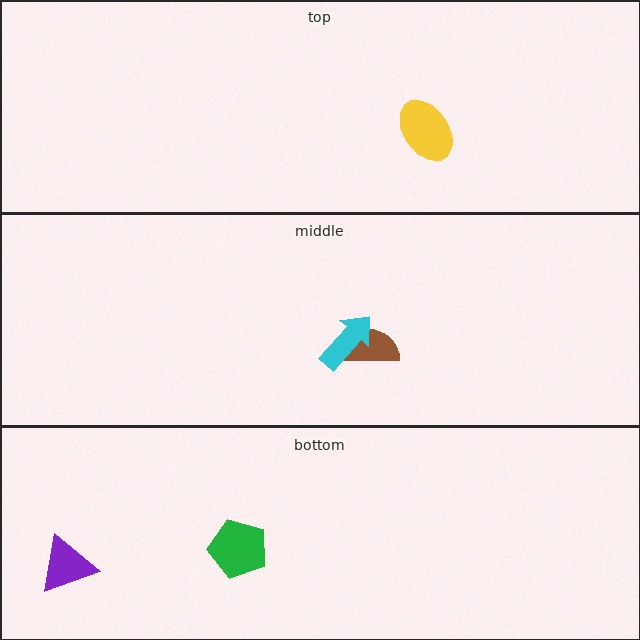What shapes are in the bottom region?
The purple triangle, the green pentagon.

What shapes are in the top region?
The yellow ellipse.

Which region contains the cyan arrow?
The middle region.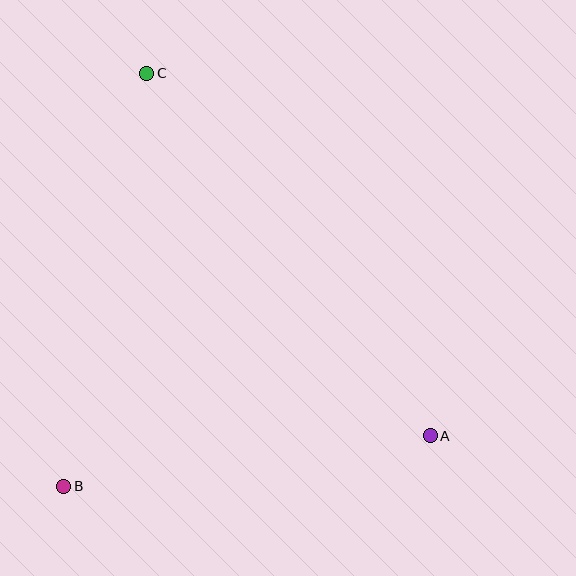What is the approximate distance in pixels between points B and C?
The distance between B and C is approximately 421 pixels.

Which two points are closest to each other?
Points A and B are closest to each other.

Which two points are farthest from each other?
Points A and C are farthest from each other.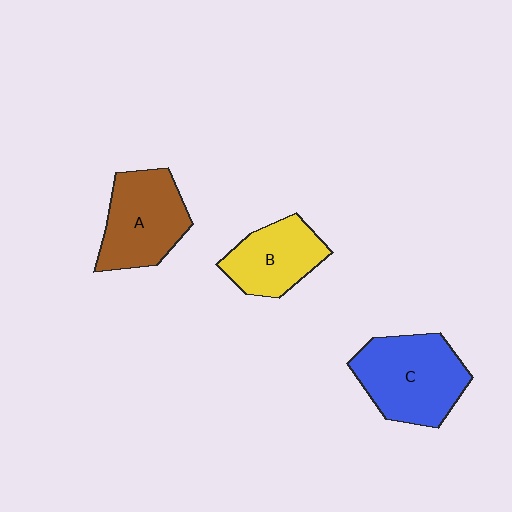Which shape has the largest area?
Shape C (blue).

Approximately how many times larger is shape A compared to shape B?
Approximately 1.2 times.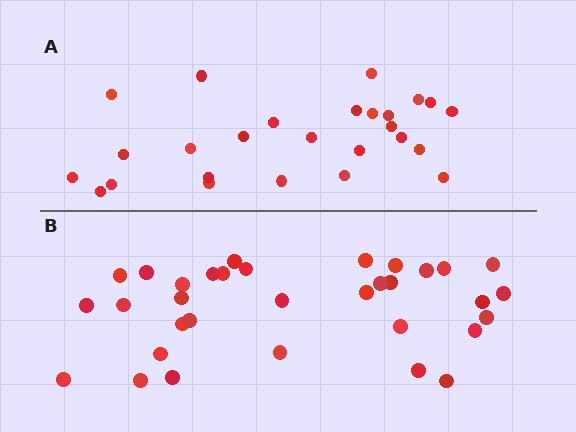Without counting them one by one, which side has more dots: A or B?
Region B (the bottom region) has more dots.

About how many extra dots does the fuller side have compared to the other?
Region B has roughly 8 or so more dots than region A.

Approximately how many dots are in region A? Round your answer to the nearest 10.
About 30 dots. (The exact count is 26, which rounds to 30.)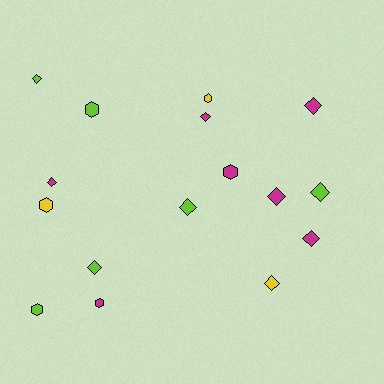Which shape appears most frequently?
Diamond, with 10 objects.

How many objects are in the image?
There are 16 objects.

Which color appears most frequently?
Magenta, with 7 objects.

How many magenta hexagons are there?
There are 2 magenta hexagons.